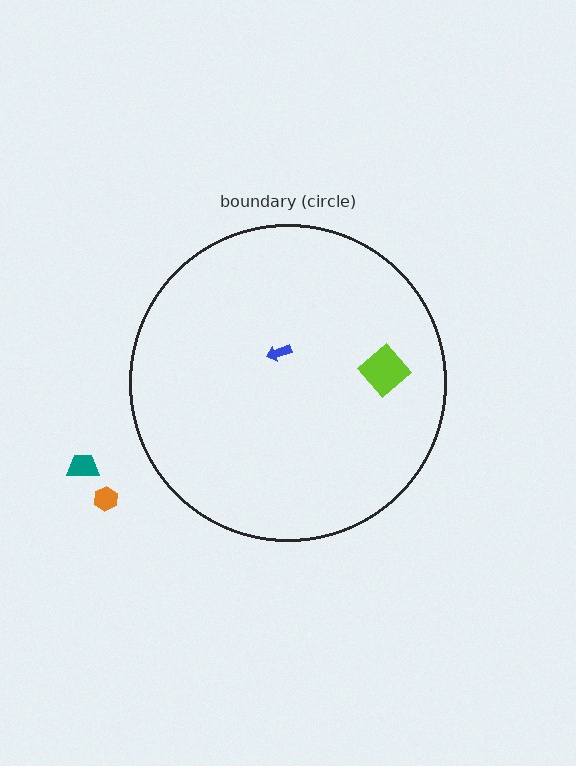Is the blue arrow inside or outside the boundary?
Inside.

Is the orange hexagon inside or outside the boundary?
Outside.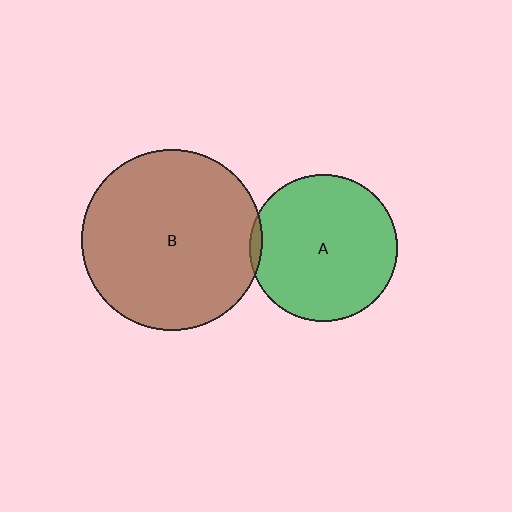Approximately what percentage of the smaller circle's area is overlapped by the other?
Approximately 5%.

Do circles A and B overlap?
Yes.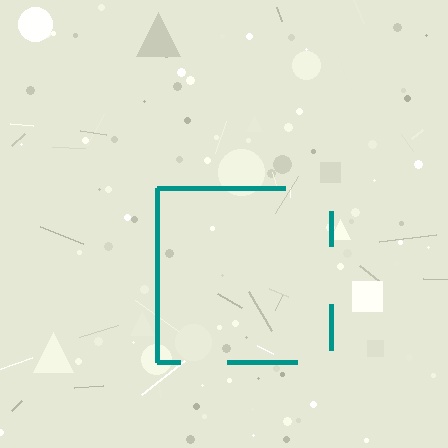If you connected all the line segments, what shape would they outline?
They would outline a square.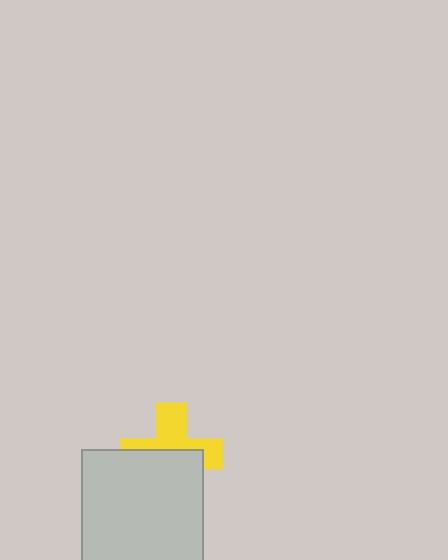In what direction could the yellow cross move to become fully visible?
The yellow cross could move up. That would shift it out from behind the light gray square entirely.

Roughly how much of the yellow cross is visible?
About half of it is visible (roughly 50%).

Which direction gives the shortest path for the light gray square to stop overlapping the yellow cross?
Moving down gives the shortest separation.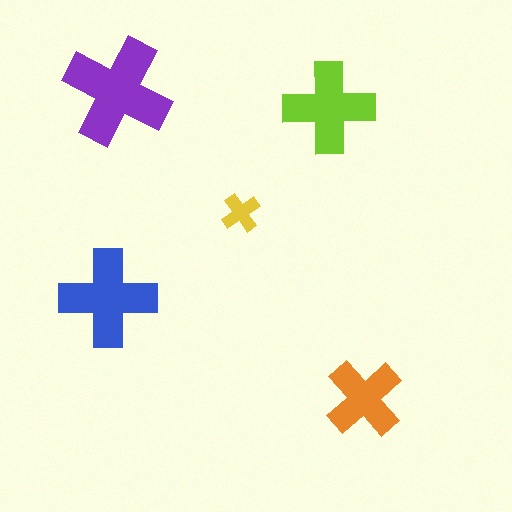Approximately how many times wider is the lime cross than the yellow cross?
About 2.5 times wider.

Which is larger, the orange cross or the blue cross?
The blue one.